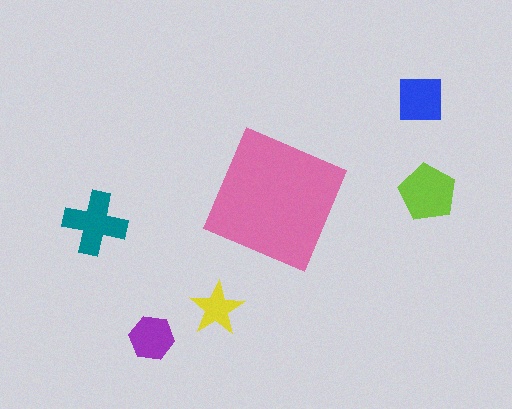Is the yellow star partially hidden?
No, the yellow star is fully visible.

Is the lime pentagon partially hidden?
No, the lime pentagon is fully visible.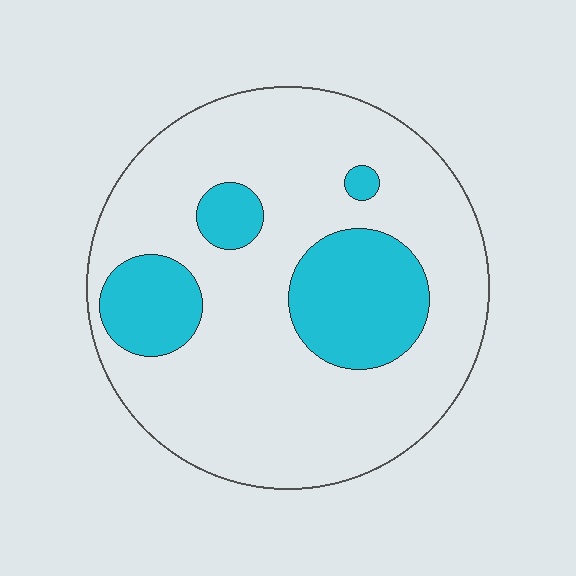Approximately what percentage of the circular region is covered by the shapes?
Approximately 25%.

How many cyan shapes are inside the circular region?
4.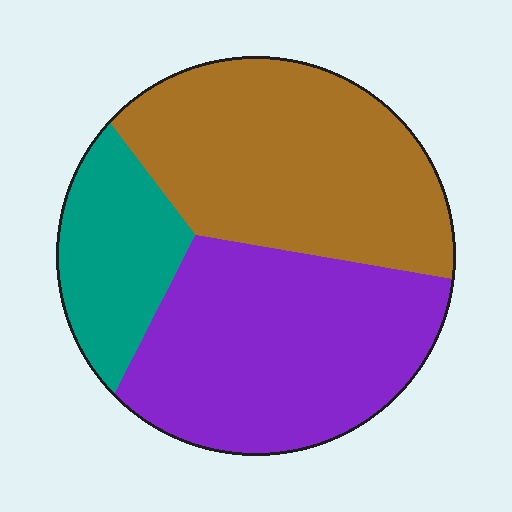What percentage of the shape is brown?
Brown takes up between a quarter and a half of the shape.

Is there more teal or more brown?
Brown.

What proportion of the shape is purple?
Purple covers 41% of the shape.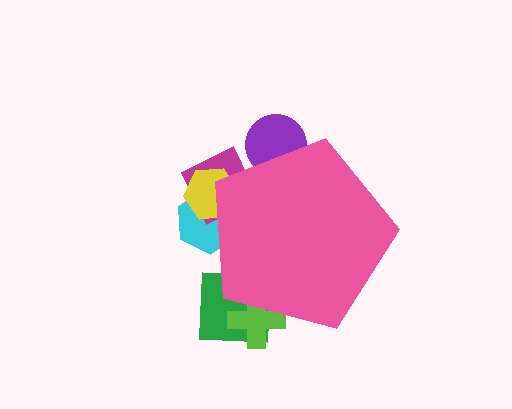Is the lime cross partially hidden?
Yes, the lime cross is partially hidden behind the pink pentagon.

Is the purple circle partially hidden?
Yes, the purple circle is partially hidden behind the pink pentagon.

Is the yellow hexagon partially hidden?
Yes, the yellow hexagon is partially hidden behind the pink pentagon.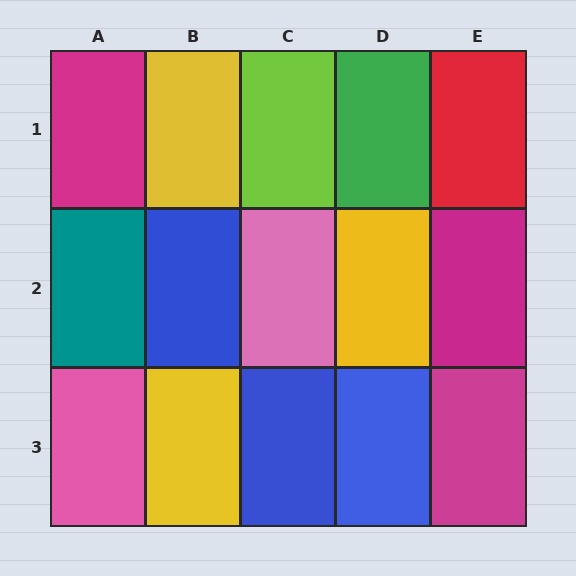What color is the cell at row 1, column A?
Magenta.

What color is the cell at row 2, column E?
Magenta.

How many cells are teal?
1 cell is teal.